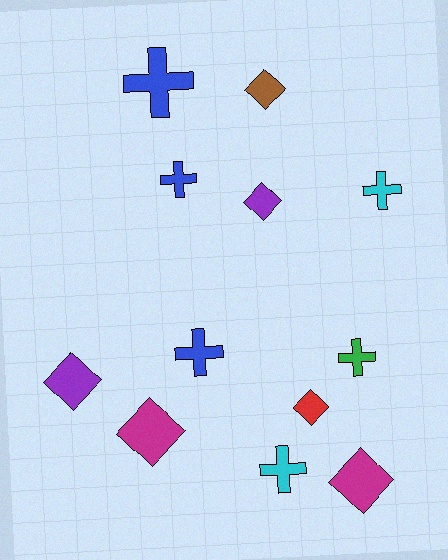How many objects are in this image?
There are 12 objects.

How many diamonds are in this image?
There are 6 diamonds.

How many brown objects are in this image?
There is 1 brown object.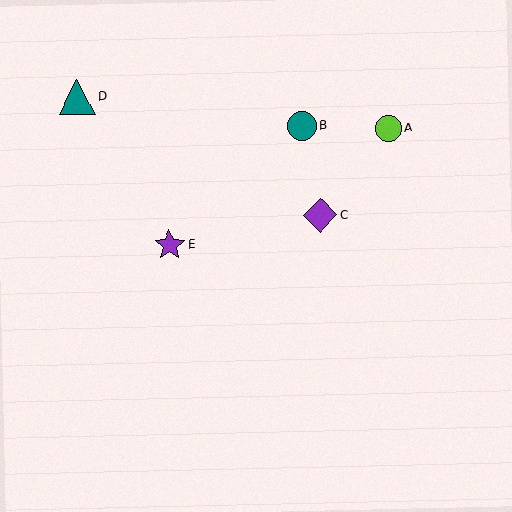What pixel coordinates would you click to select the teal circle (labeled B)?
Click at (302, 126) to select the teal circle B.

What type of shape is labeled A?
Shape A is a lime circle.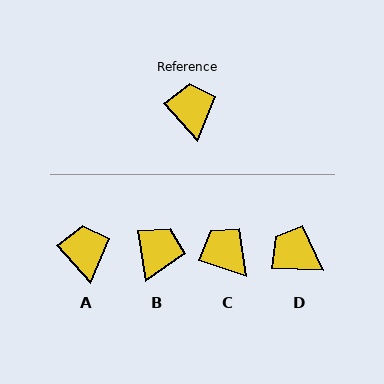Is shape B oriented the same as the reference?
No, it is off by about 33 degrees.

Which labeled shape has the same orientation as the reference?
A.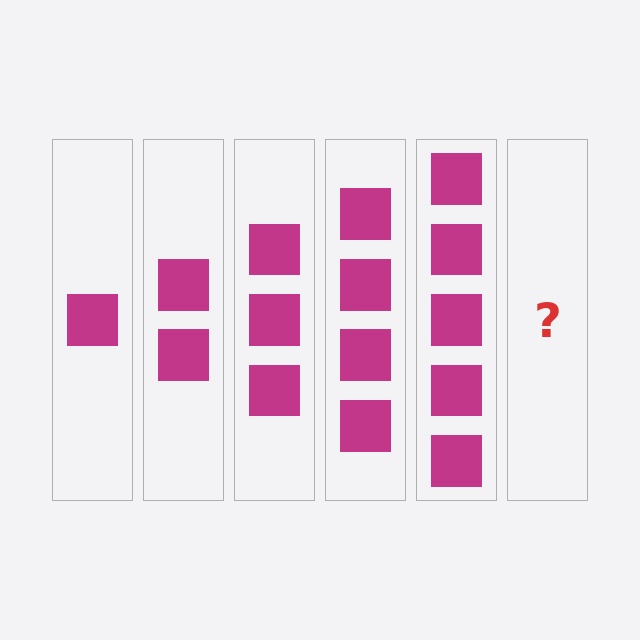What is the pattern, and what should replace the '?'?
The pattern is that each step adds one more square. The '?' should be 6 squares.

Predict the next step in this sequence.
The next step is 6 squares.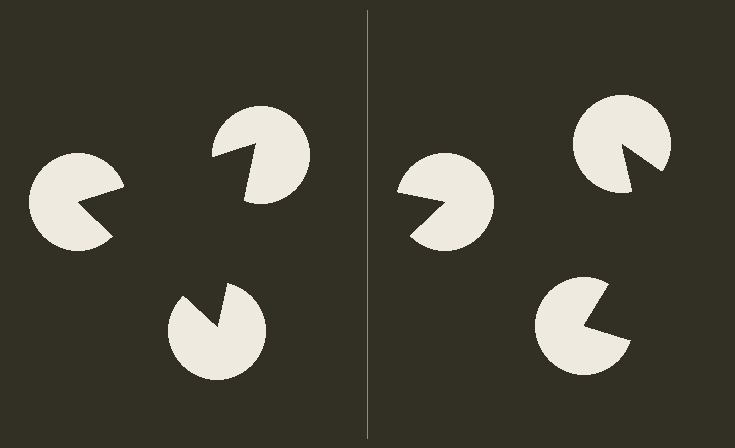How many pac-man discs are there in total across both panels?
6 — 3 on each side.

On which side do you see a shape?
An illusory triangle appears on the left side. On the right side the wedge cuts are rotated, so no coherent shape forms.